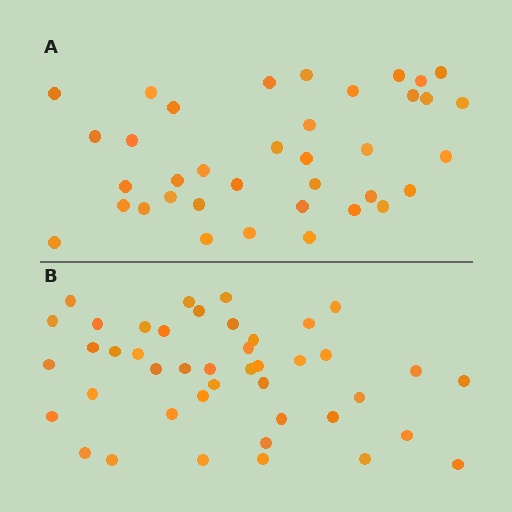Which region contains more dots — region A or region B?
Region B (the bottom region) has more dots.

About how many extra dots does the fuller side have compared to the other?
Region B has about 6 more dots than region A.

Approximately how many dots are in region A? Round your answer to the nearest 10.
About 40 dots. (The exact count is 37, which rounds to 40.)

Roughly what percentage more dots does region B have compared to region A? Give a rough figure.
About 15% more.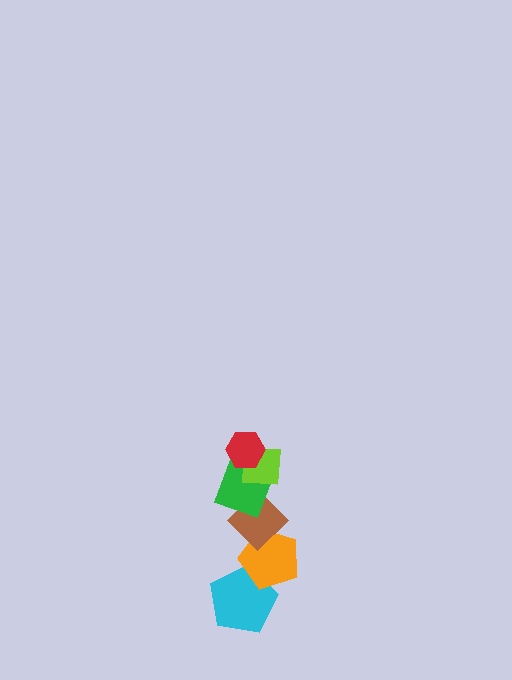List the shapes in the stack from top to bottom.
From top to bottom: the red hexagon, the lime square, the green diamond, the brown diamond, the orange pentagon, the cyan pentagon.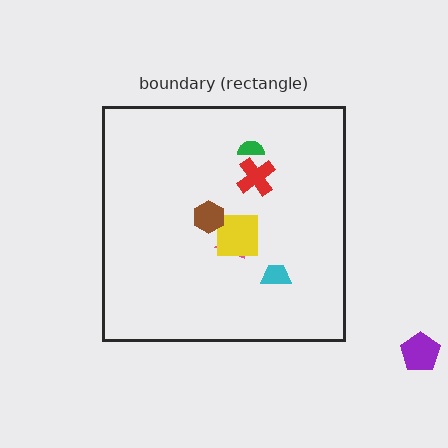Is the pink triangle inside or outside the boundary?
Inside.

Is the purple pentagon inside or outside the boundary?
Outside.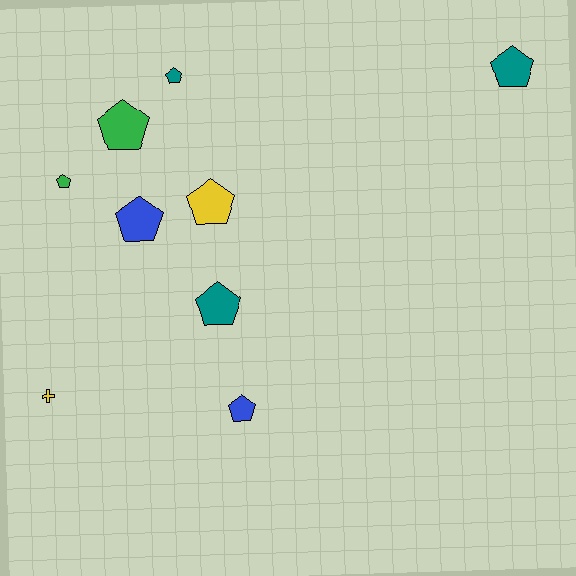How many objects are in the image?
There are 9 objects.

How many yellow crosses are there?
There is 1 yellow cross.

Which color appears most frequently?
Teal, with 3 objects.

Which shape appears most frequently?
Pentagon, with 8 objects.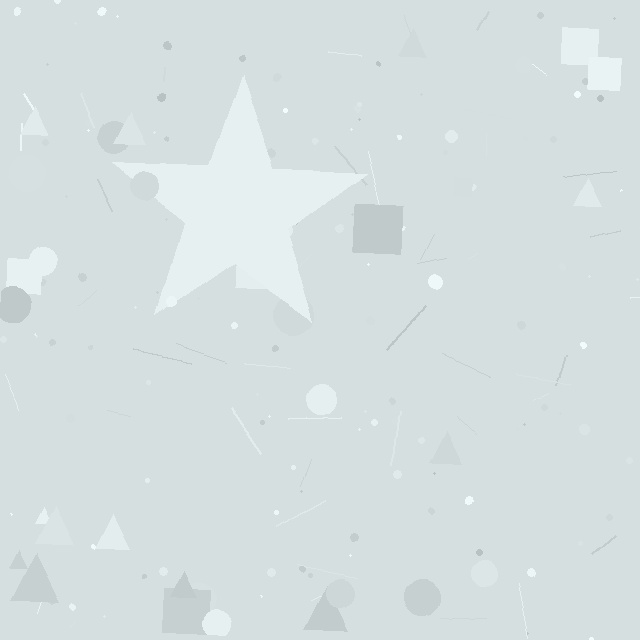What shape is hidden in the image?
A star is hidden in the image.